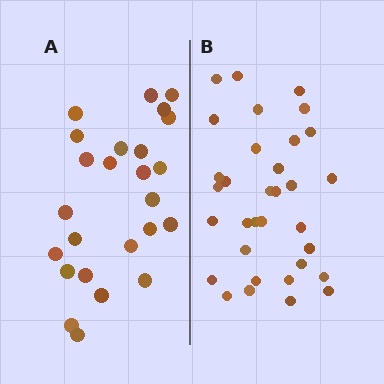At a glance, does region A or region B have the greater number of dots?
Region B (the right region) has more dots.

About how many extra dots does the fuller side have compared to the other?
Region B has roughly 8 or so more dots than region A.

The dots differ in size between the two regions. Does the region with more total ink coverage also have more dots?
No. Region A has more total ink coverage because its dots are larger, but region B actually contains more individual dots. Total area can be misleading — the number of items is what matters here.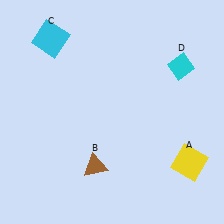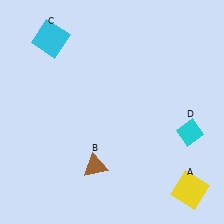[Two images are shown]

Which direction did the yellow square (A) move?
The yellow square (A) moved down.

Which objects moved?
The objects that moved are: the yellow square (A), the cyan diamond (D).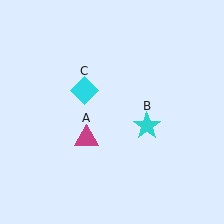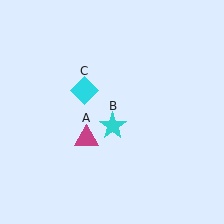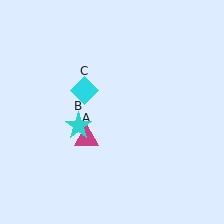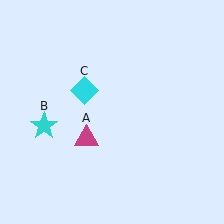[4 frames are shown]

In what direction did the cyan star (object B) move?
The cyan star (object B) moved left.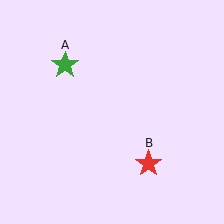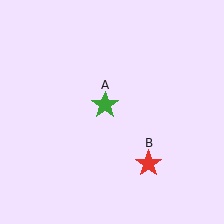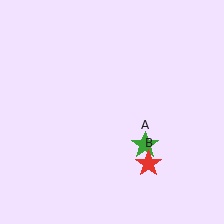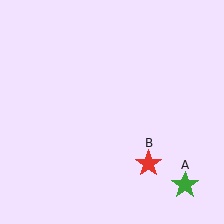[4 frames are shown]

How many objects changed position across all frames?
1 object changed position: green star (object A).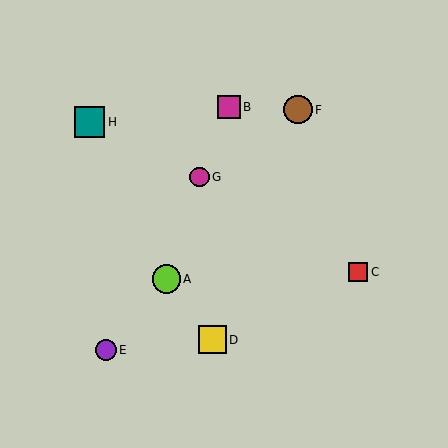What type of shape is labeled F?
Shape F is a brown circle.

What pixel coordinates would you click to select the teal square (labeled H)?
Click at (89, 122) to select the teal square H.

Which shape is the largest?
The teal square (labeled H) is the largest.